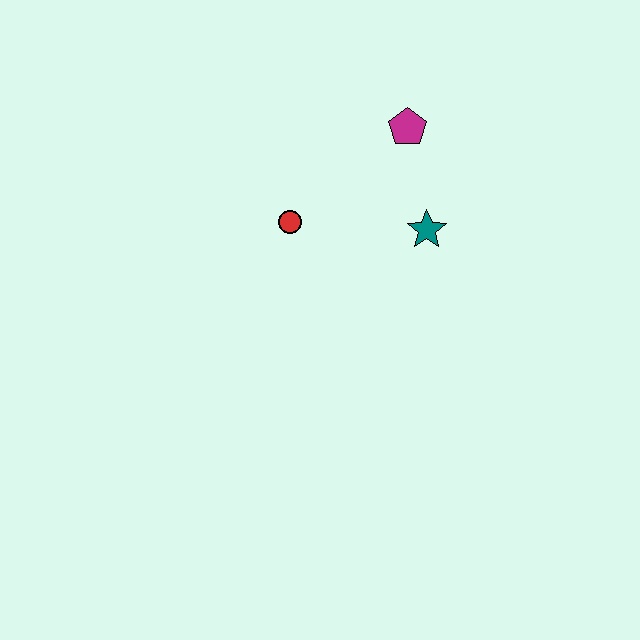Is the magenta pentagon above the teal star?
Yes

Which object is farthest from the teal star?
The red circle is farthest from the teal star.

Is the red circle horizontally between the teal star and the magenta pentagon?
No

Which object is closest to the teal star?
The magenta pentagon is closest to the teal star.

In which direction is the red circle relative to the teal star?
The red circle is to the left of the teal star.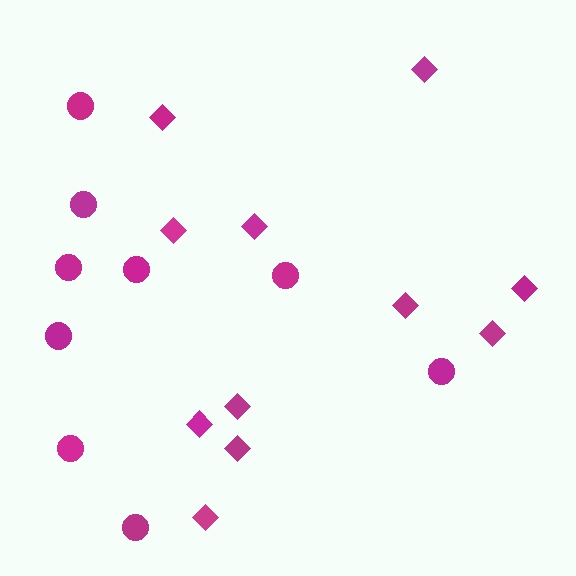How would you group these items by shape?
There are 2 groups: one group of circles (9) and one group of diamonds (11).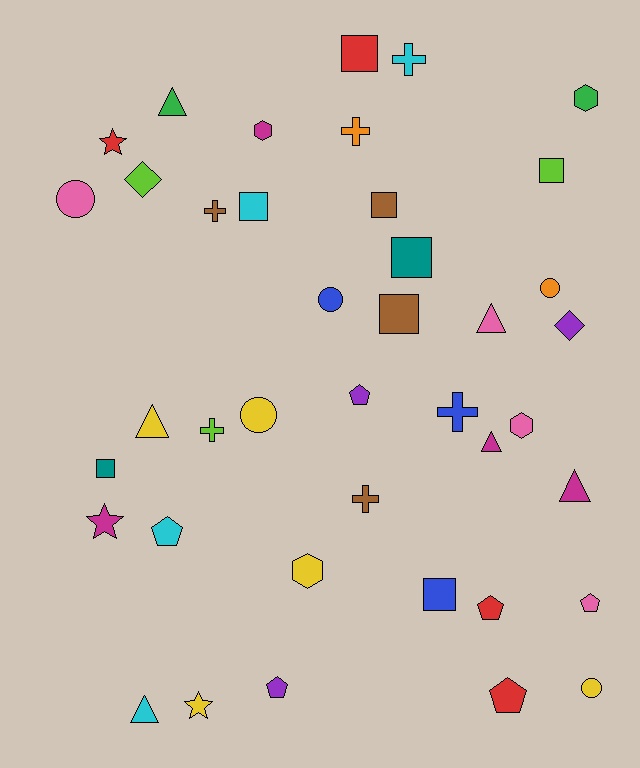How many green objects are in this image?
There are 2 green objects.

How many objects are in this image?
There are 40 objects.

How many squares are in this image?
There are 8 squares.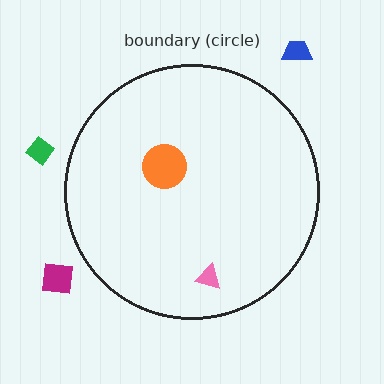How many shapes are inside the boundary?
2 inside, 3 outside.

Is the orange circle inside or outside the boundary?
Inside.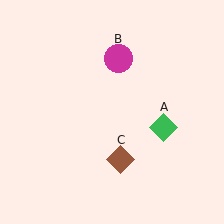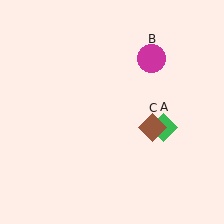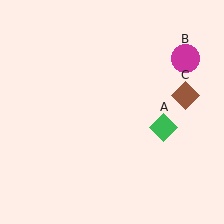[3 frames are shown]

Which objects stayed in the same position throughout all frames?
Green diamond (object A) remained stationary.